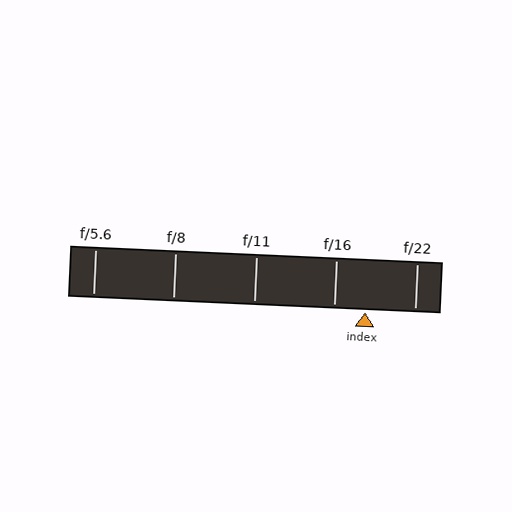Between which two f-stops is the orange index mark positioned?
The index mark is between f/16 and f/22.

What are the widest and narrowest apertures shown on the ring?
The widest aperture shown is f/5.6 and the narrowest is f/22.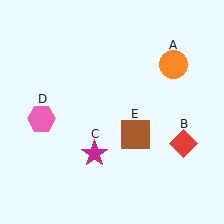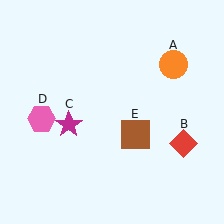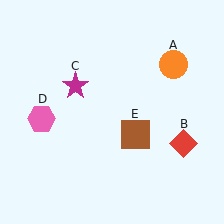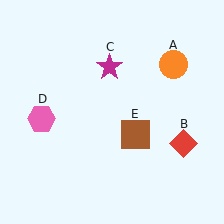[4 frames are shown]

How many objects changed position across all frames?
1 object changed position: magenta star (object C).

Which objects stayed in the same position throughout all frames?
Orange circle (object A) and red diamond (object B) and pink hexagon (object D) and brown square (object E) remained stationary.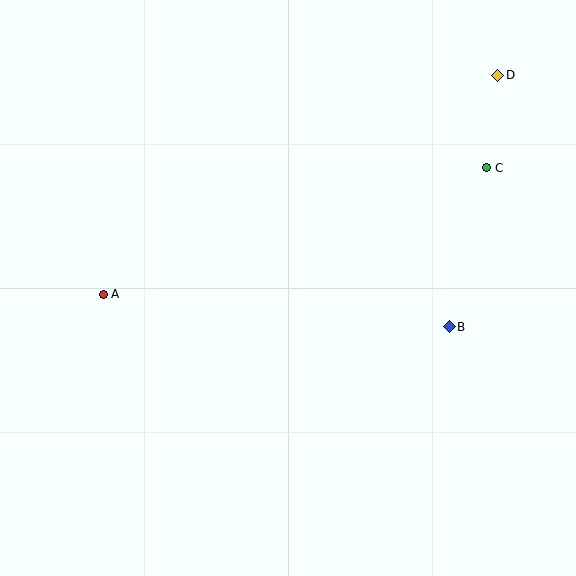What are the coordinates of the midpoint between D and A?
The midpoint between D and A is at (301, 185).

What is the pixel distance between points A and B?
The distance between A and B is 347 pixels.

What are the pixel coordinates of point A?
Point A is at (103, 294).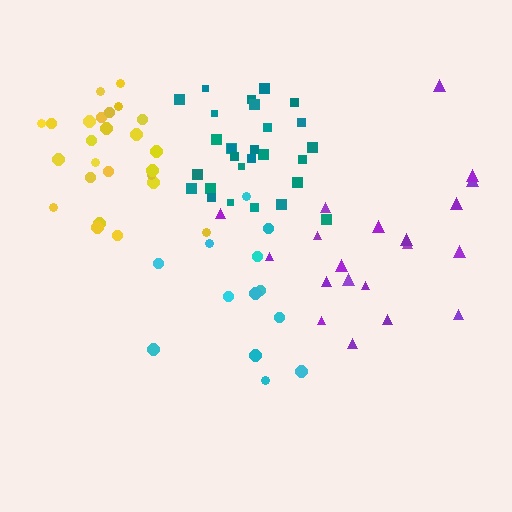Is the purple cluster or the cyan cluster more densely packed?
Purple.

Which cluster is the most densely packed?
Teal.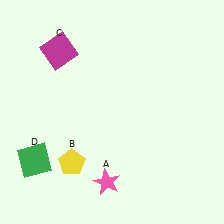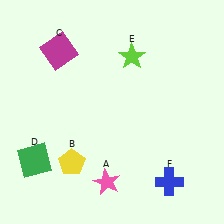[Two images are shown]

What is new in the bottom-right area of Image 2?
A blue cross (F) was added in the bottom-right area of Image 2.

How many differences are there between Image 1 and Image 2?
There are 2 differences between the two images.